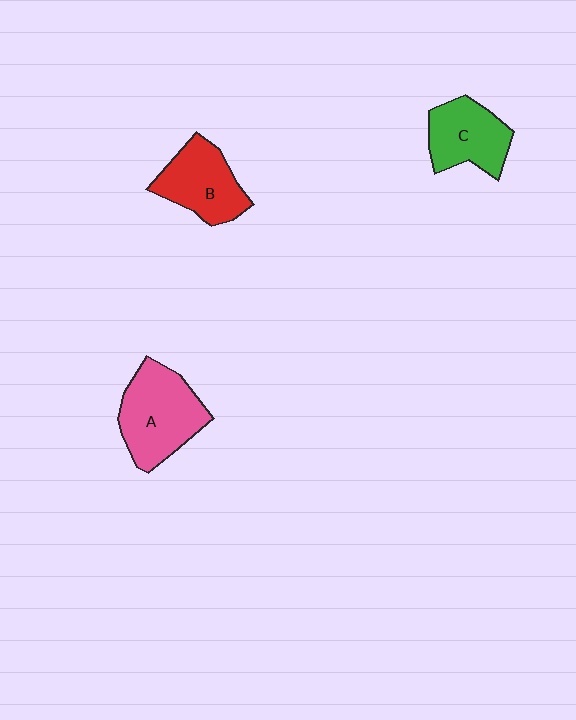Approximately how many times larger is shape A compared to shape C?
Approximately 1.3 times.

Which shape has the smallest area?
Shape C (green).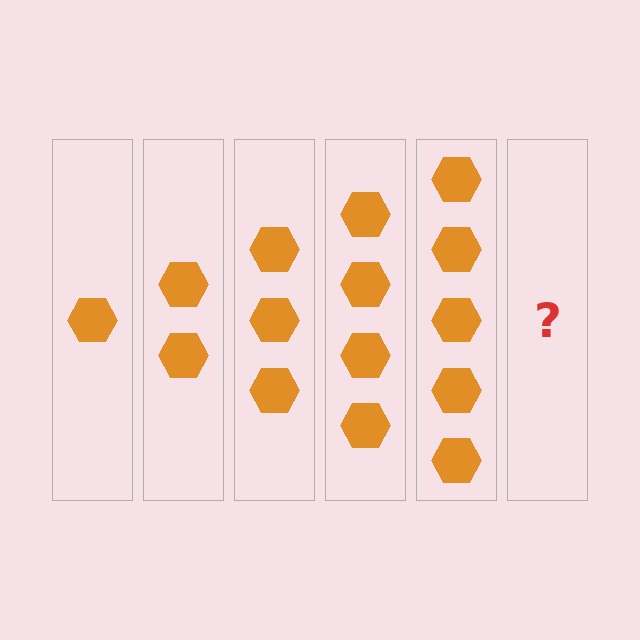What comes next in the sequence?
The next element should be 6 hexagons.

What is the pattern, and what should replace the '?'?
The pattern is that each step adds one more hexagon. The '?' should be 6 hexagons.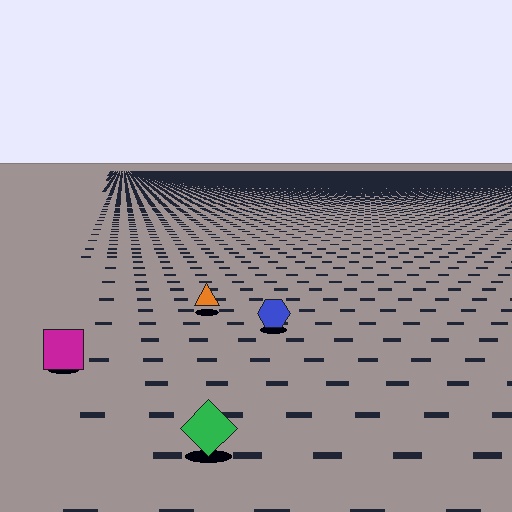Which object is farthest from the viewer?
The orange triangle is farthest from the viewer. It appears smaller and the ground texture around it is denser.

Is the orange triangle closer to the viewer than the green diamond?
No. The green diamond is closer — you can tell from the texture gradient: the ground texture is coarser near it.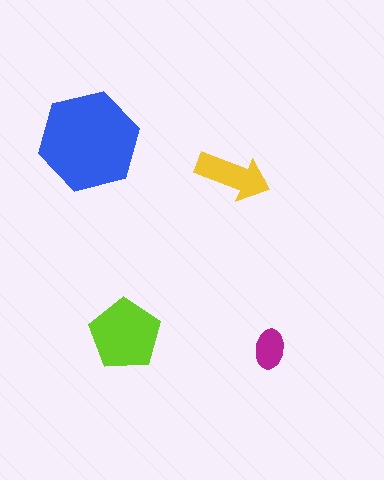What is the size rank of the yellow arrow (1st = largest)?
3rd.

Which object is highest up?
The blue hexagon is topmost.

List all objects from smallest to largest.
The magenta ellipse, the yellow arrow, the lime pentagon, the blue hexagon.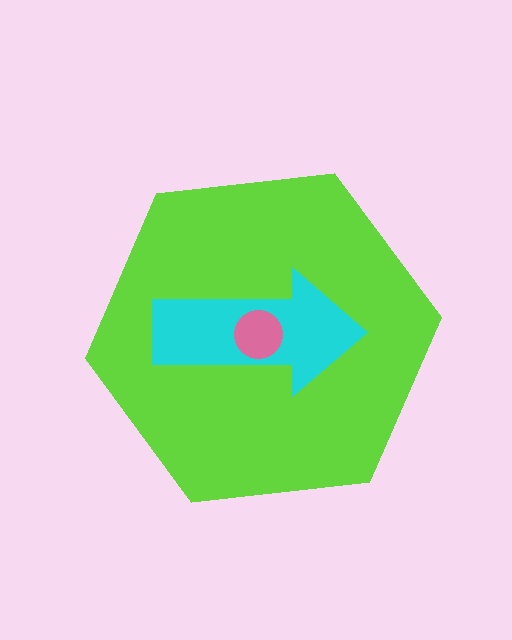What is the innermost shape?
The pink circle.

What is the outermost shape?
The lime hexagon.